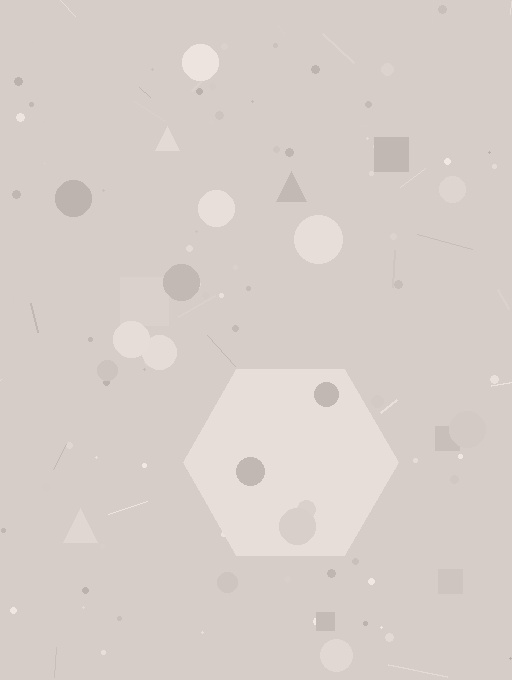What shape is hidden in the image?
A hexagon is hidden in the image.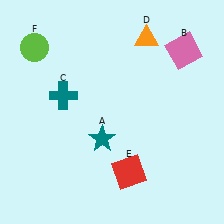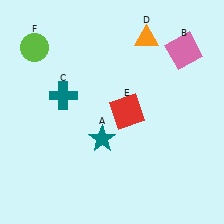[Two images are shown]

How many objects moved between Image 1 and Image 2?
1 object moved between the two images.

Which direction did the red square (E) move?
The red square (E) moved up.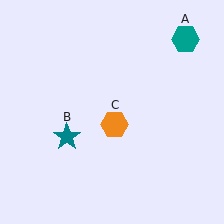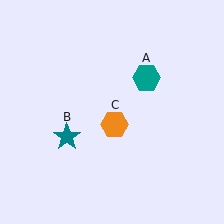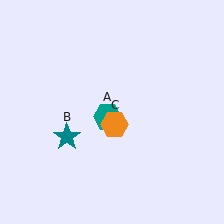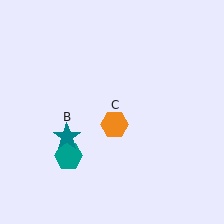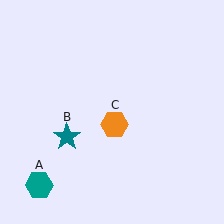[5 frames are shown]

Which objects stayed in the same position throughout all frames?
Teal star (object B) and orange hexagon (object C) remained stationary.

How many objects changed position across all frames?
1 object changed position: teal hexagon (object A).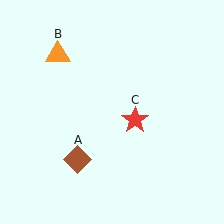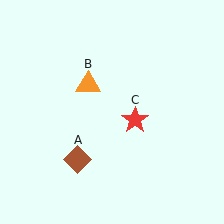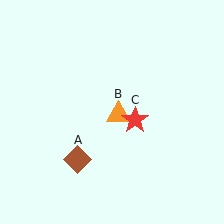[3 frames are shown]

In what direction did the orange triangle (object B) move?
The orange triangle (object B) moved down and to the right.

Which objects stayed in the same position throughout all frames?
Brown diamond (object A) and red star (object C) remained stationary.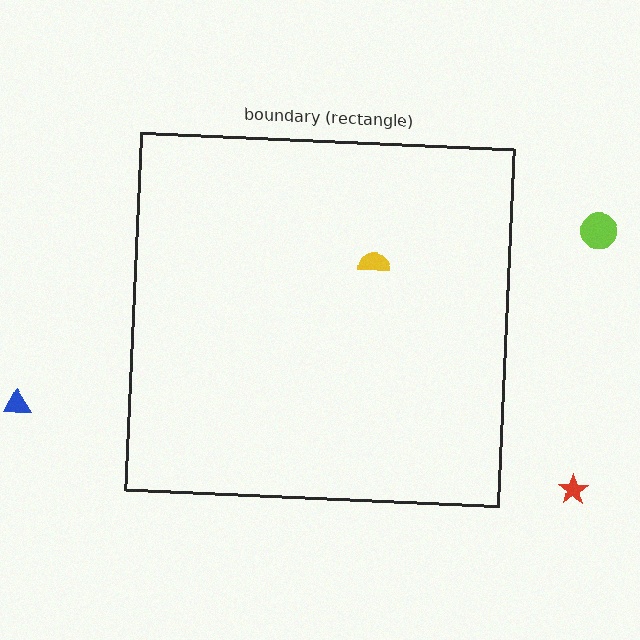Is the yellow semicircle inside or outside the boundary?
Inside.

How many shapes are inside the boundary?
1 inside, 3 outside.